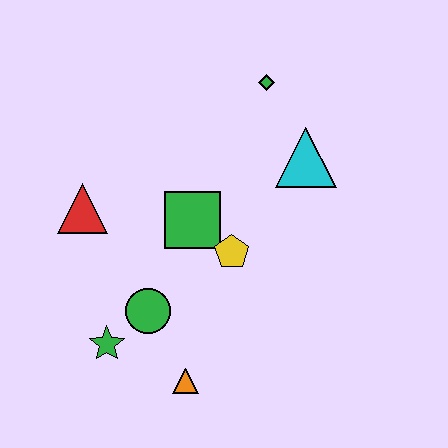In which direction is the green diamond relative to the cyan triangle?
The green diamond is above the cyan triangle.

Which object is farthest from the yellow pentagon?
The green diamond is farthest from the yellow pentagon.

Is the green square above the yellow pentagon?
Yes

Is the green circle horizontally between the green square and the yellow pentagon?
No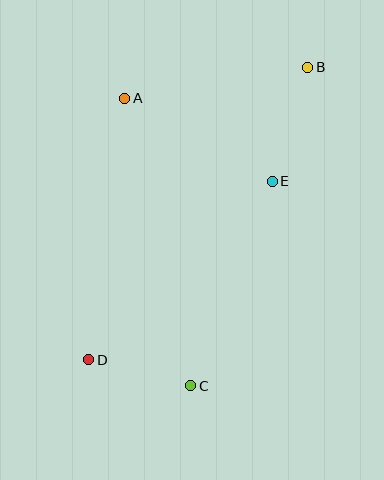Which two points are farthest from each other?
Points B and D are farthest from each other.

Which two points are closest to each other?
Points C and D are closest to each other.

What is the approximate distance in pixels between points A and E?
The distance between A and E is approximately 169 pixels.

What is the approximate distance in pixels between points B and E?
The distance between B and E is approximately 119 pixels.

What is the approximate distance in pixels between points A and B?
The distance between A and B is approximately 186 pixels.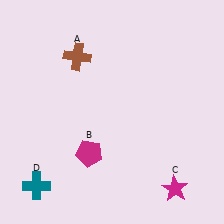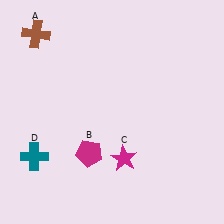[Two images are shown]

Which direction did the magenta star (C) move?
The magenta star (C) moved left.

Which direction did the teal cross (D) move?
The teal cross (D) moved up.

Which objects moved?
The objects that moved are: the brown cross (A), the magenta star (C), the teal cross (D).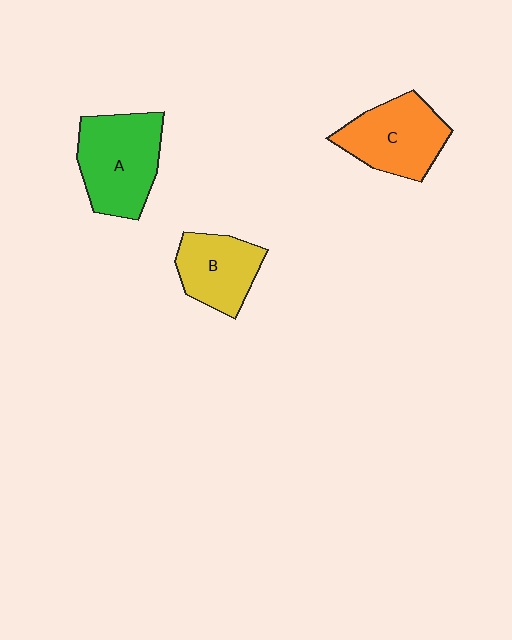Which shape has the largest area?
Shape A (green).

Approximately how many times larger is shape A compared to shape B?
Approximately 1.4 times.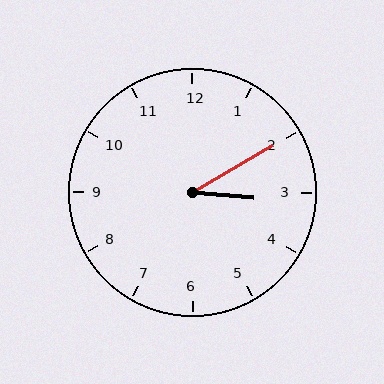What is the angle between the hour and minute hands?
Approximately 35 degrees.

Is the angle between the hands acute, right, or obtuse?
It is acute.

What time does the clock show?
3:10.